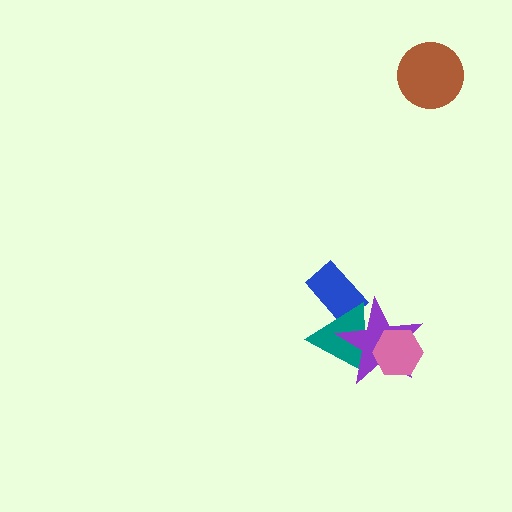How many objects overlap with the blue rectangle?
2 objects overlap with the blue rectangle.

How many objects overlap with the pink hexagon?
2 objects overlap with the pink hexagon.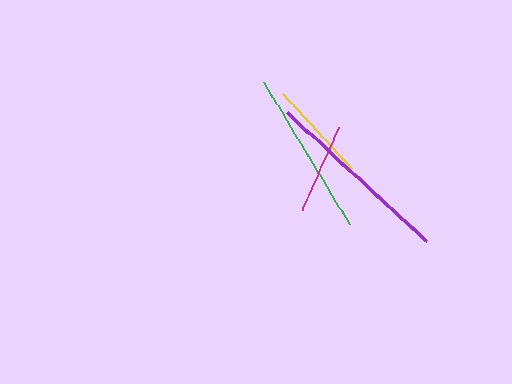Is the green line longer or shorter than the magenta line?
The green line is longer than the magenta line.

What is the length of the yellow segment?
The yellow segment is approximately 103 pixels long.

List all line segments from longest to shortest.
From longest to shortest: purple, green, yellow, magenta.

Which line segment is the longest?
The purple line is the longest at approximately 191 pixels.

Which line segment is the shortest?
The magenta line is the shortest at approximately 91 pixels.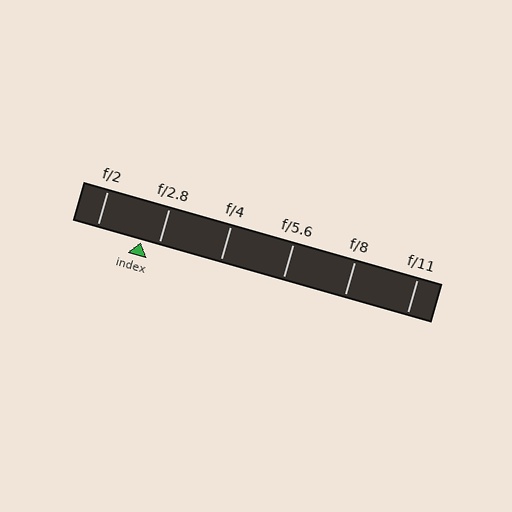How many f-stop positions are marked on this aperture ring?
There are 6 f-stop positions marked.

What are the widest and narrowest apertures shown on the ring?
The widest aperture shown is f/2 and the narrowest is f/11.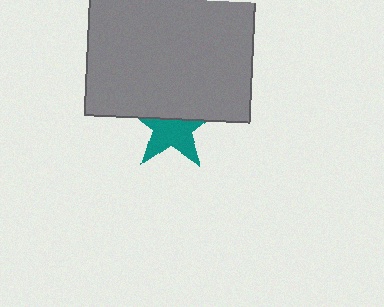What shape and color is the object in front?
The object in front is a gray rectangle.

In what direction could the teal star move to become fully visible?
The teal star could move down. That would shift it out from behind the gray rectangle entirely.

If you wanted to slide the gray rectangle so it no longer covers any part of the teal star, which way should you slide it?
Slide it up — that is the most direct way to separate the two shapes.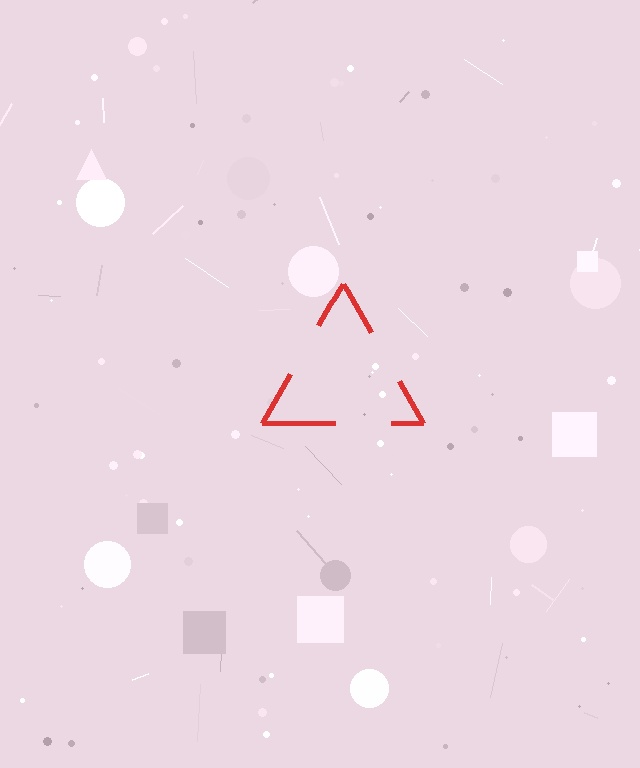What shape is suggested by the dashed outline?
The dashed outline suggests a triangle.